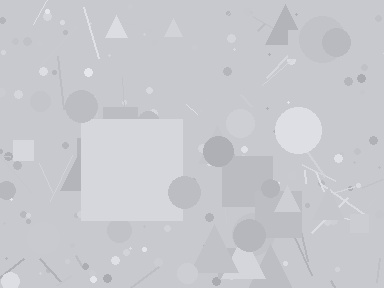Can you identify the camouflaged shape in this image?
The camouflaged shape is a square.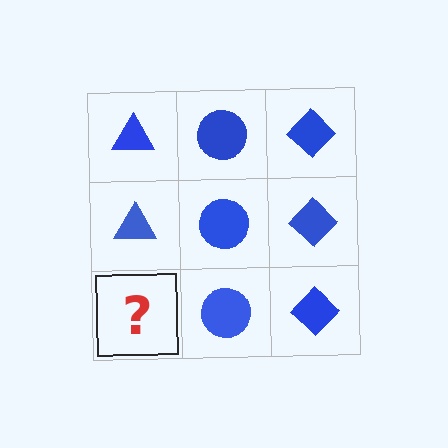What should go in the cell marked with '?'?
The missing cell should contain a blue triangle.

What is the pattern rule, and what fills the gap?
The rule is that each column has a consistent shape. The gap should be filled with a blue triangle.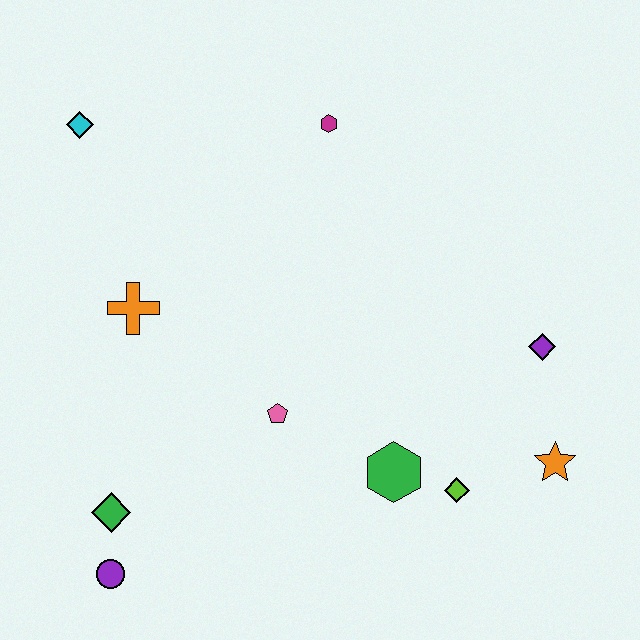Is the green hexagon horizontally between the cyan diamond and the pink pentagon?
No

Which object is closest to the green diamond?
The purple circle is closest to the green diamond.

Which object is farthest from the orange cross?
The orange star is farthest from the orange cross.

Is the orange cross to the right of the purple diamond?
No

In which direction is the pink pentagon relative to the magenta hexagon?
The pink pentagon is below the magenta hexagon.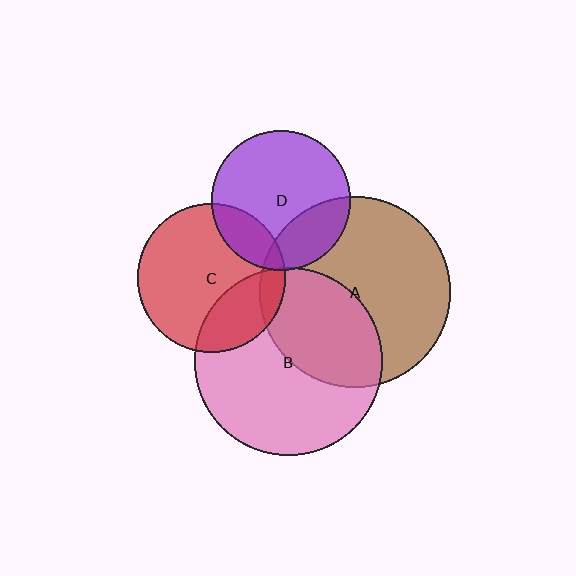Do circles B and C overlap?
Yes.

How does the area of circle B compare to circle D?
Approximately 1.8 times.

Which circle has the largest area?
Circle A (brown).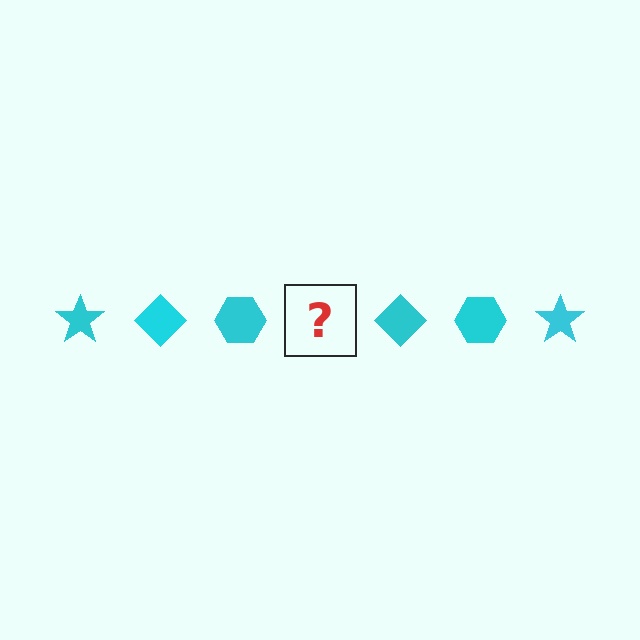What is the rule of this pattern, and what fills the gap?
The rule is that the pattern cycles through star, diamond, hexagon shapes in cyan. The gap should be filled with a cyan star.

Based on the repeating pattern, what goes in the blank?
The blank should be a cyan star.